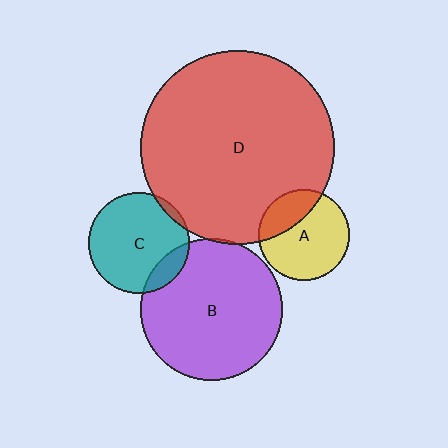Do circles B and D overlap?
Yes.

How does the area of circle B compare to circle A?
Approximately 2.4 times.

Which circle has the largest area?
Circle D (red).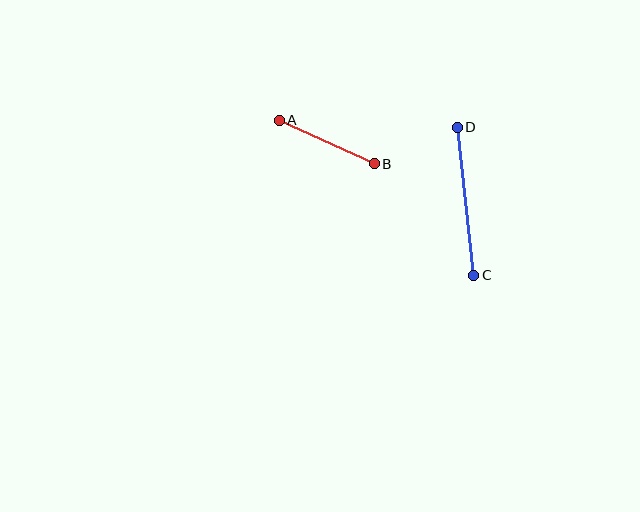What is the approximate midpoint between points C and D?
The midpoint is at approximately (465, 201) pixels.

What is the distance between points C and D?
The distance is approximately 149 pixels.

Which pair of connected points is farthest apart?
Points C and D are farthest apart.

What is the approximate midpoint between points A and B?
The midpoint is at approximately (327, 142) pixels.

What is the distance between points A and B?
The distance is approximately 104 pixels.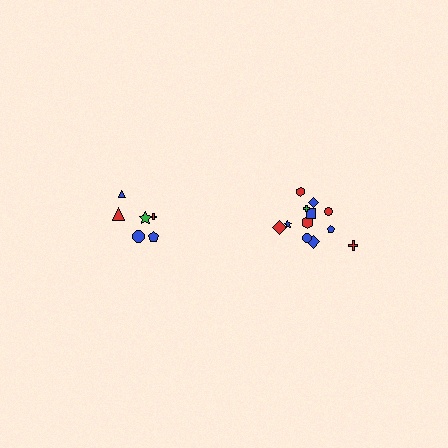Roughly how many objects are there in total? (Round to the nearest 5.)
Roughly 20 objects in total.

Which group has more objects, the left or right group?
The right group.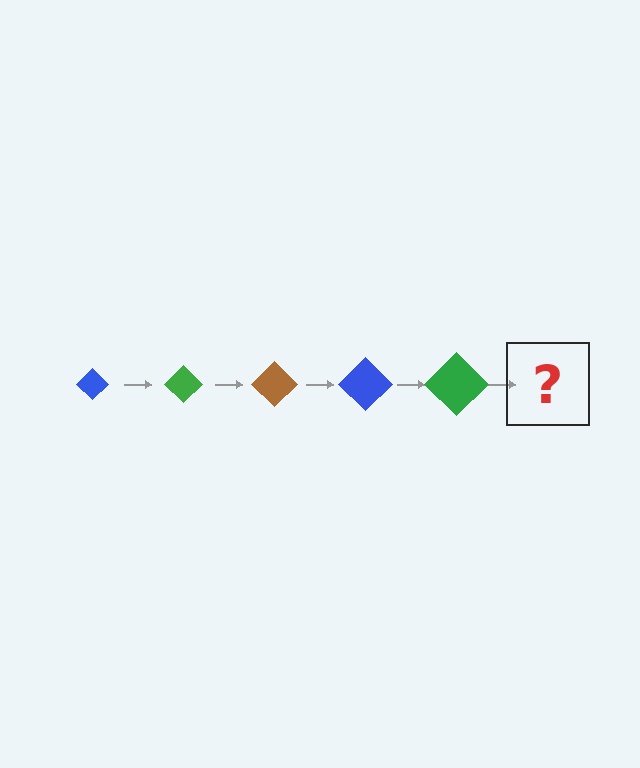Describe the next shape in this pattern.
It should be a brown diamond, larger than the previous one.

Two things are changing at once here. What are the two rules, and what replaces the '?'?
The two rules are that the diamond grows larger each step and the color cycles through blue, green, and brown. The '?' should be a brown diamond, larger than the previous one.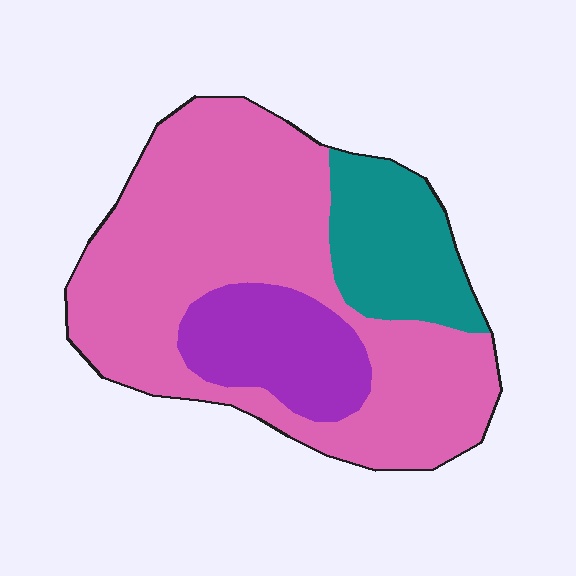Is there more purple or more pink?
Pink.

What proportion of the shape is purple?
Purple takes up about one sixth (1/6) of the shape.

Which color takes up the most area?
Pink, at roughly 65%.